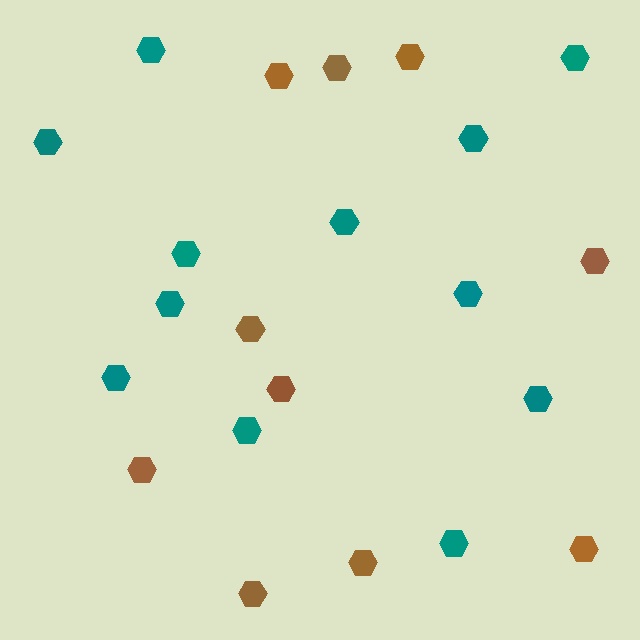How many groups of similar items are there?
There are 2 groups: one group of brown hexagons (10) and one group of teal hexagons (12).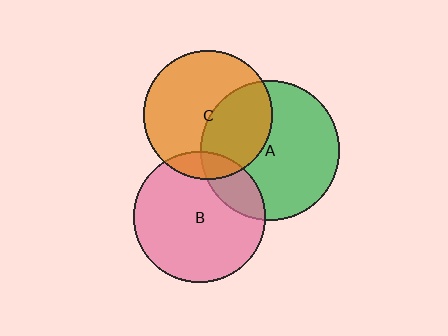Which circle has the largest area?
Circle A (green).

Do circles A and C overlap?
Yes.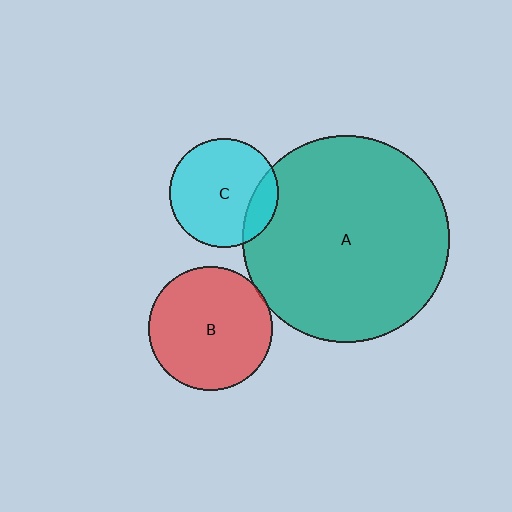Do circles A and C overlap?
Yes.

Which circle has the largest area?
Circle A (teal).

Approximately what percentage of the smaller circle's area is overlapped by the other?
Approximately 15%.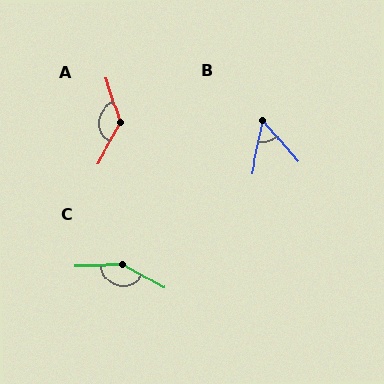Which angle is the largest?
C, at approximately 150 degrees.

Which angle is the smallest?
B, at approximately 53 degrees.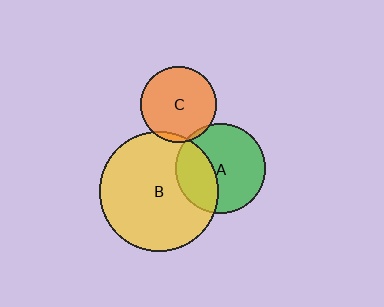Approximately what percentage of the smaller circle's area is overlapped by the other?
Approximately 5%.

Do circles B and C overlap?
Yes.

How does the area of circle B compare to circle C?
Approximately 2.5 times.